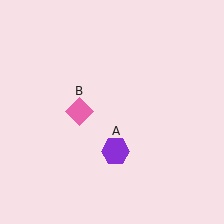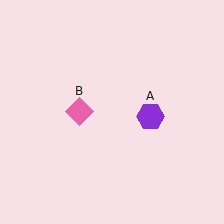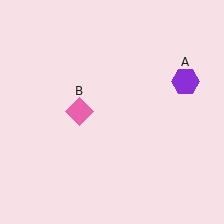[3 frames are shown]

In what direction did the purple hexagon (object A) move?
The purple hexagon (object A) moved up and to the right.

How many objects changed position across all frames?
1 object changed position: purple hexagon (object A).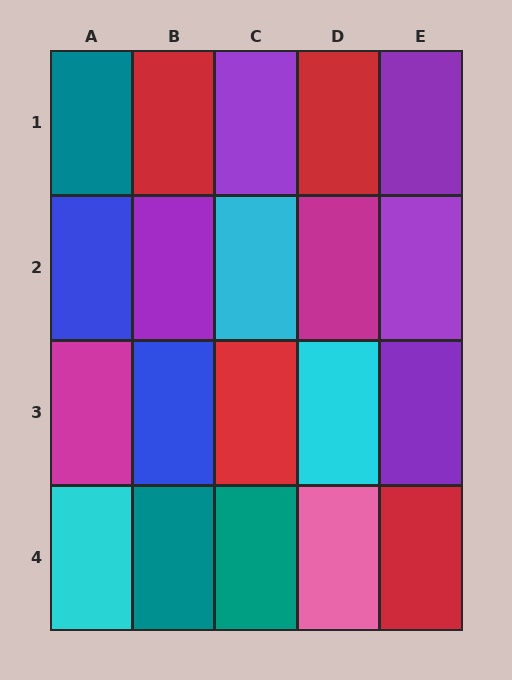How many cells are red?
4 cells are red.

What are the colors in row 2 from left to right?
Blue, purple, cyan, magenta, purple.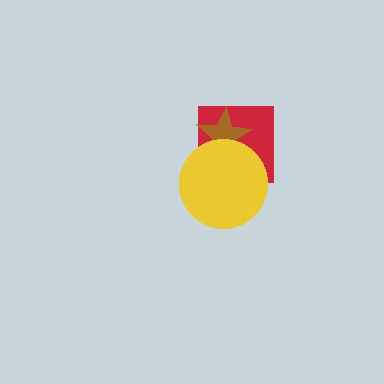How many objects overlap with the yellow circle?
2 objects overlap with the yellow circle.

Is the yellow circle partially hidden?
No, no other shape covers it.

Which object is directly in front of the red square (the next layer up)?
The brown star is directly in front of the red square.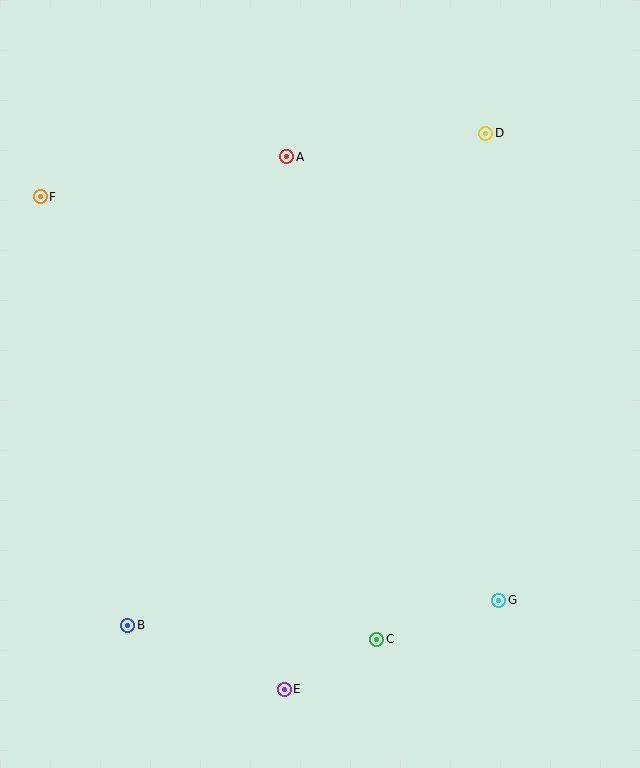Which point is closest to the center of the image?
Point A at (287, 157) is closest to the center.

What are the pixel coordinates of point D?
Point D is at (486, 133).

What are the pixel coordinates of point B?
Point B is at (128, 625).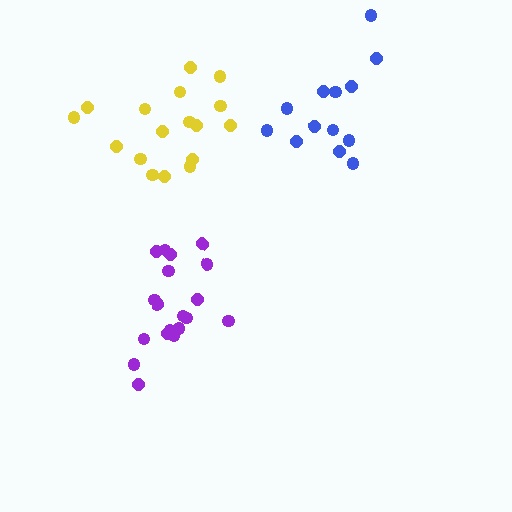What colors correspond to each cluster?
The clusters are colored: purple, yellow, blue.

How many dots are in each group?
Group 1: 19 dots, Group 2: 17 dots, Group 3: 13 dots (49 total).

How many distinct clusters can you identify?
There are 3 distinct clusters.